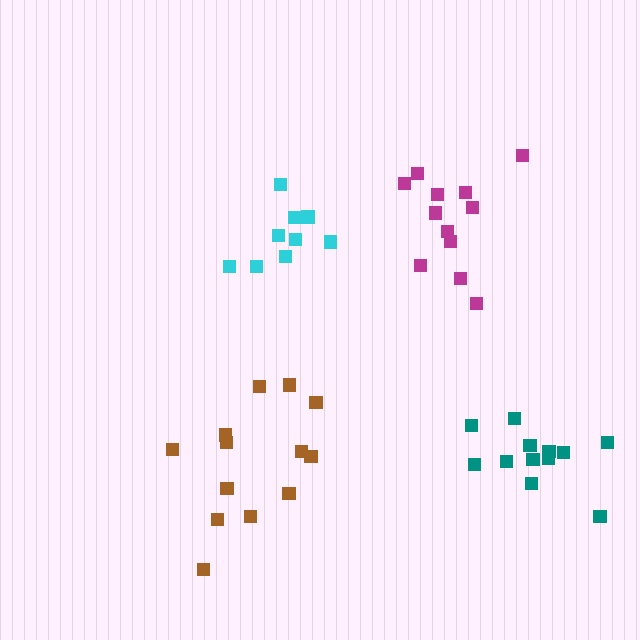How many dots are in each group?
Group 1: 9 dots, Group 2: 12 dots, Group 3: 13 dots, Group 4: 12 dots (46 total).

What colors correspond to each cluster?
The clusters are colored: cyan, magenta, brown, teal.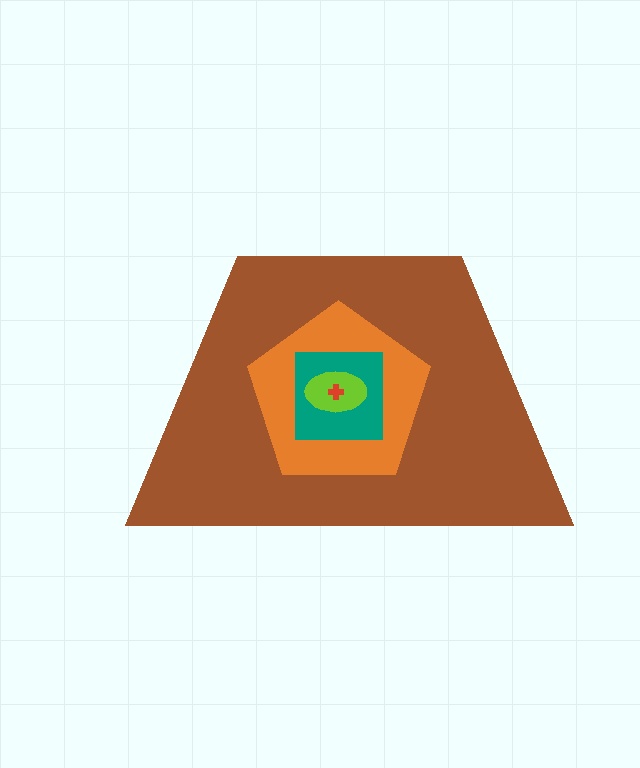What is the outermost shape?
The brown trapezoid.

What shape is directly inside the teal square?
The lime ellipse.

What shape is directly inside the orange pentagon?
The teal square.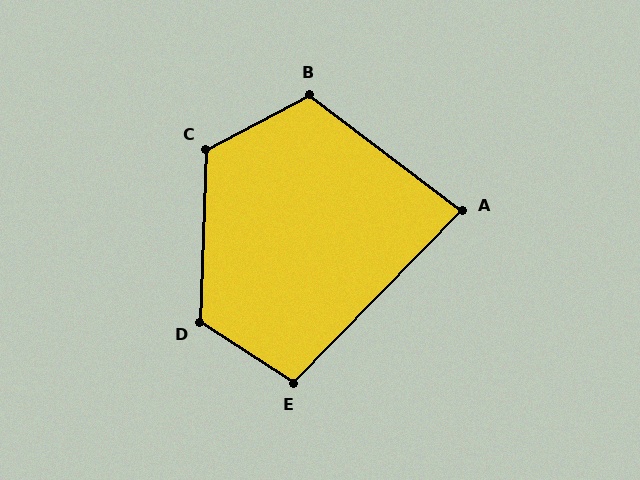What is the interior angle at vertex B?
Approximately 115 degrees (obtuse).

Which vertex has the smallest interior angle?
A, at approximately 83 degrees.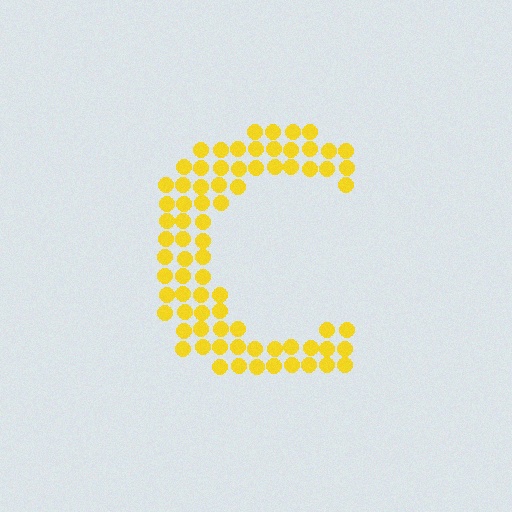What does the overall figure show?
The overall figure shows the letter C.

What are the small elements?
The small elements are circles.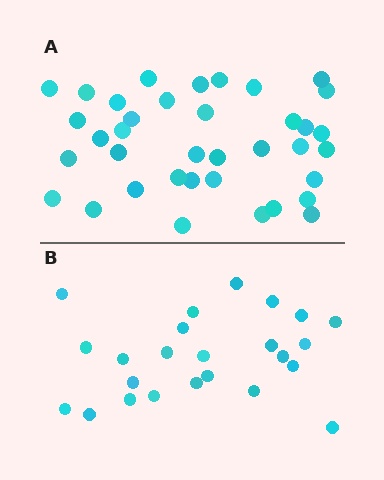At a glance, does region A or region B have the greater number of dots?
Region A (the top region) has more dots.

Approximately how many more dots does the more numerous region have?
Region A has approximately 15 more dots than region B.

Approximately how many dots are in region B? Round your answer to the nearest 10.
About 20 dots. (The exact count is 24, which rounds to 20.)